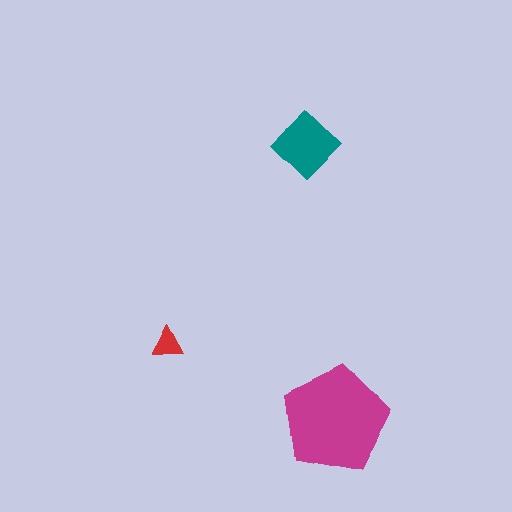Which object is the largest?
The magenta pentagon.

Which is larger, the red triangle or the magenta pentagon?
The magenta pentagon.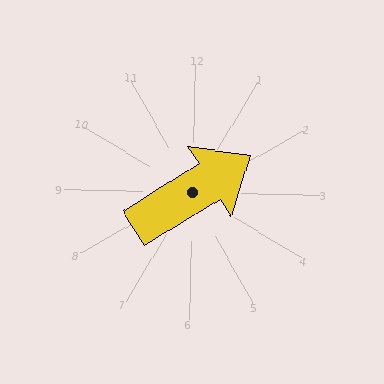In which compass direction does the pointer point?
Northeast.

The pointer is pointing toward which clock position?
Roughly 2 o'clock.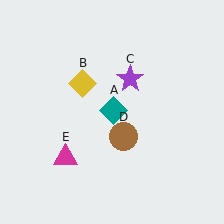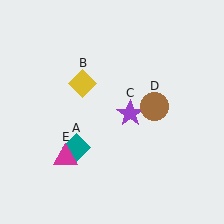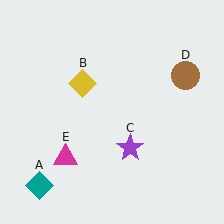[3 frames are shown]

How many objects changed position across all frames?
3 objects changed position: teal diamond (object A), purple star (object C), brown circle (object D).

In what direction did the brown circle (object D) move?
The brown circle (object D) moved up and to the right.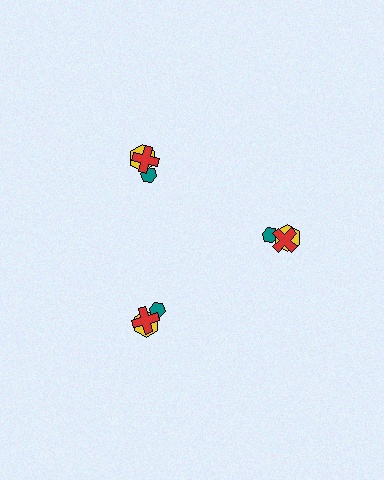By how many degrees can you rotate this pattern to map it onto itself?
The pattern maps onto itself every 120 degrees of rotation.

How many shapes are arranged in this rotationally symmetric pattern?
There are 9 shapes, arranged in 3 groups of 3.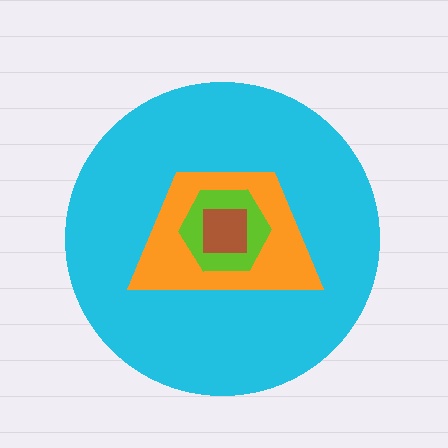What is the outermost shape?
The cyan circle.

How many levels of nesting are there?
4.